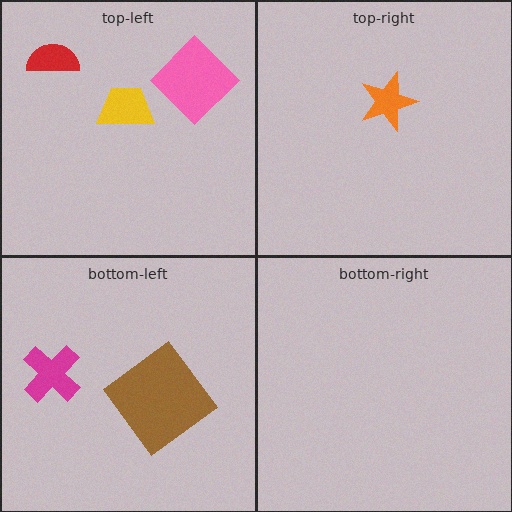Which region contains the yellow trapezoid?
The top-left region.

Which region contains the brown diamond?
The bottom-left region.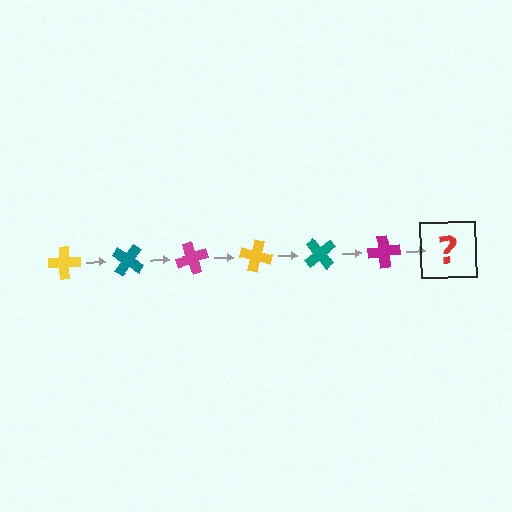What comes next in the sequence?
The next element should be a yellow cross, rotated 210 degrees from the start.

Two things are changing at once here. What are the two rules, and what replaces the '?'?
The two rules are that it rotates 35 degrees each step and the color cycles through yellow, teal, and magenta. The '?' should be a yellow cross, rotated 210 degrees from the start.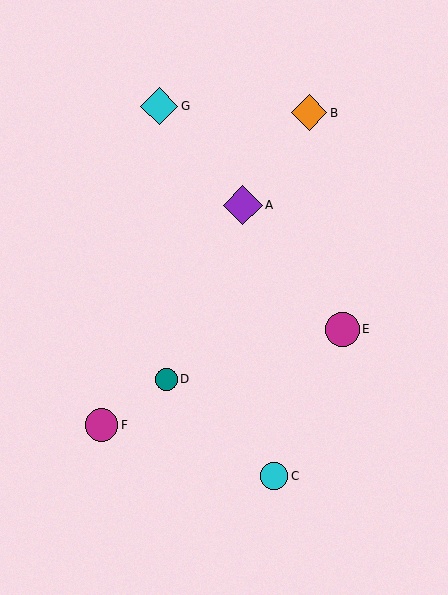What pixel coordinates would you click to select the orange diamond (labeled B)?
Click at (309, 113) to select the orange diamond B.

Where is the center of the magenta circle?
The center of the magenta circle is at (101, 425).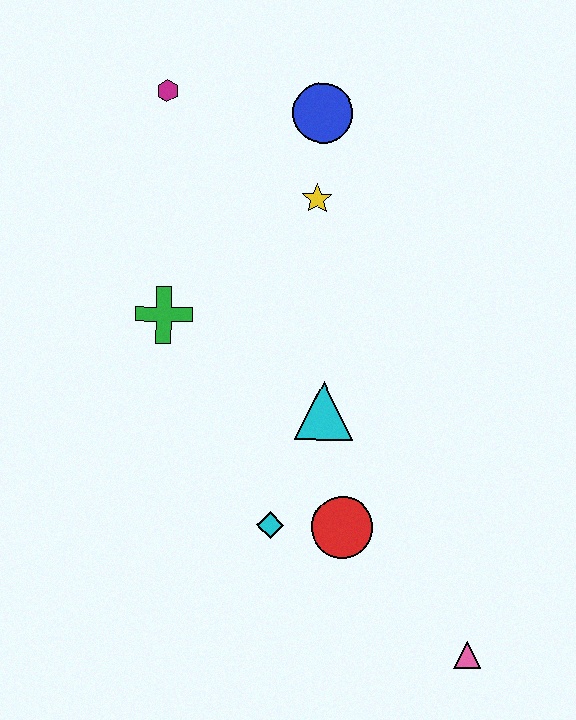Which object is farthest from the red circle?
The magenta hexagon is farthest from the red circle.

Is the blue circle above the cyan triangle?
Yes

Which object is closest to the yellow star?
The blue circle is closest to the yellow star.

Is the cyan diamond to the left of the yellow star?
Yes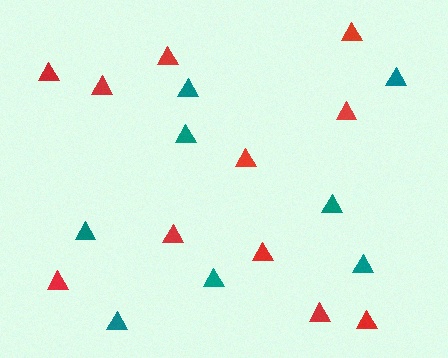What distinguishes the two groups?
There are 2 groups: one group of red triangles (11) and one group of teal triangles (8).